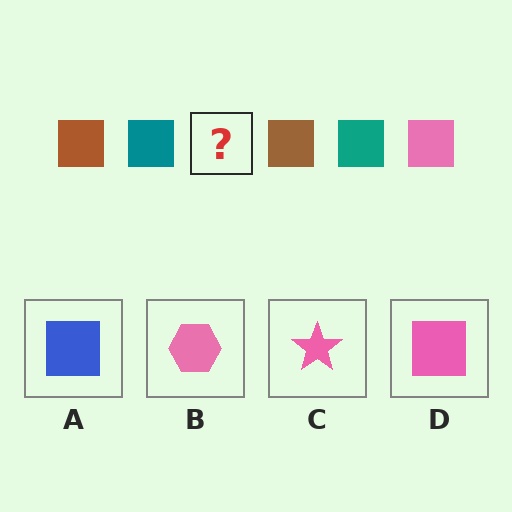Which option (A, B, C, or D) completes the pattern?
D.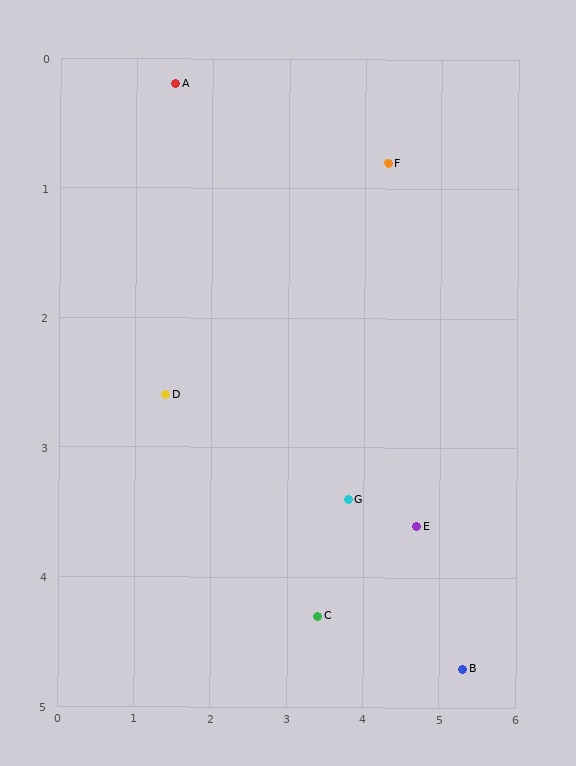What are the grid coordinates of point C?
Point C is at approximately (3.4, 4.3).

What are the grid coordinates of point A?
Point A is at approximately (1.5, 0.2).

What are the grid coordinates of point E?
Point E is at approximately (4.7, 3.6).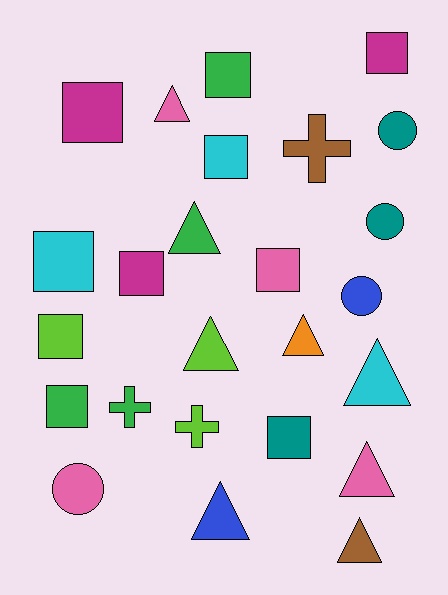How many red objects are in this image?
There are no red objects.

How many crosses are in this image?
There are 3 crosses.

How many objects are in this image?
There are 25 objects.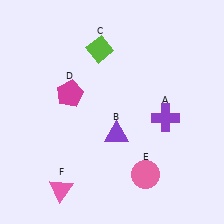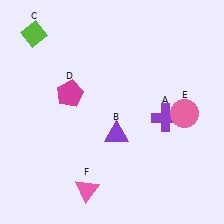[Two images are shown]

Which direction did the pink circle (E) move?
The pink circle (E) moved up.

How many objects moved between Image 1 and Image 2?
3 objects moved between the two images.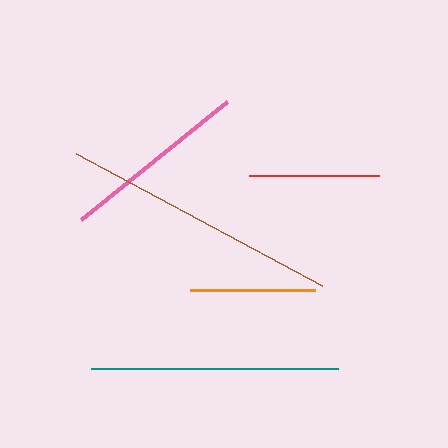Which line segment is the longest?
The brown line is the longest at approximately 280 pixels.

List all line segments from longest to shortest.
From longest to shortest: brown, teal, pink, red, orange.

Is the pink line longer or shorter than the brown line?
The brown line is longer than the pink line.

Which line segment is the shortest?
The orange line is the shortest at approximately 125 pixels.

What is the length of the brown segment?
The brown segment is approximately 280 pixels long.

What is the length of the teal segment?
The teal segment is approximately 247 pixels long.